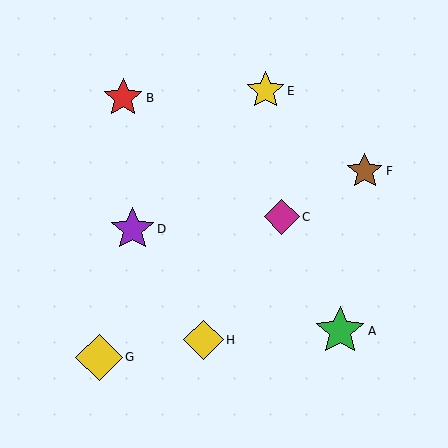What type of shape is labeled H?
Shape H is a yellow diamond.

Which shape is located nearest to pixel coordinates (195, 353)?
The yellow diamond (labeled H) at (204, 340) is nearest to that location.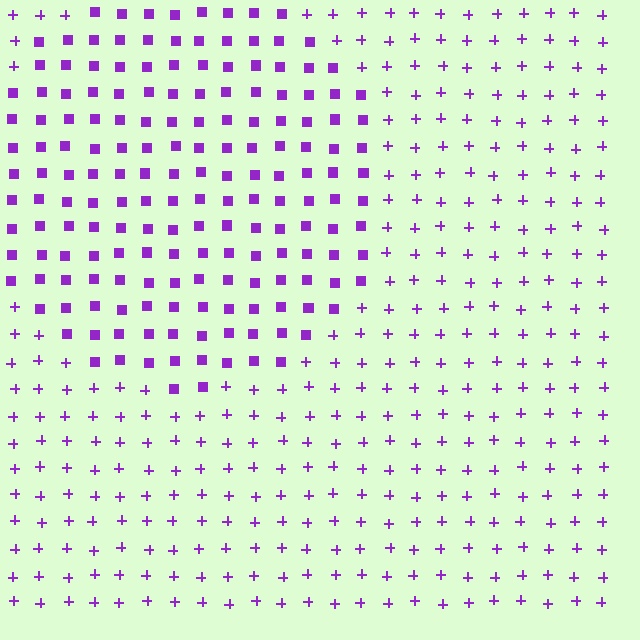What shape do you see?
I see a circle.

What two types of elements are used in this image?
The image uses squares inside the circle region and plus signs outside it.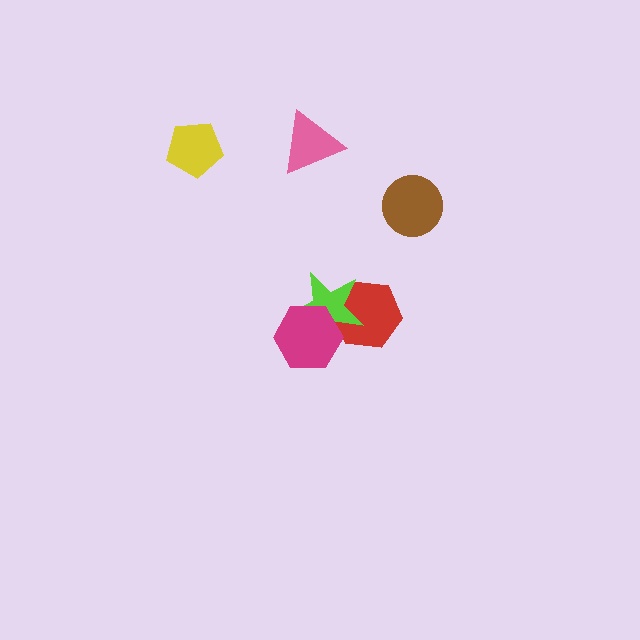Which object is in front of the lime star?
The magenta hexagon is in front of the lime star.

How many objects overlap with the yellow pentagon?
0 objects overlap with the yellow pentagon.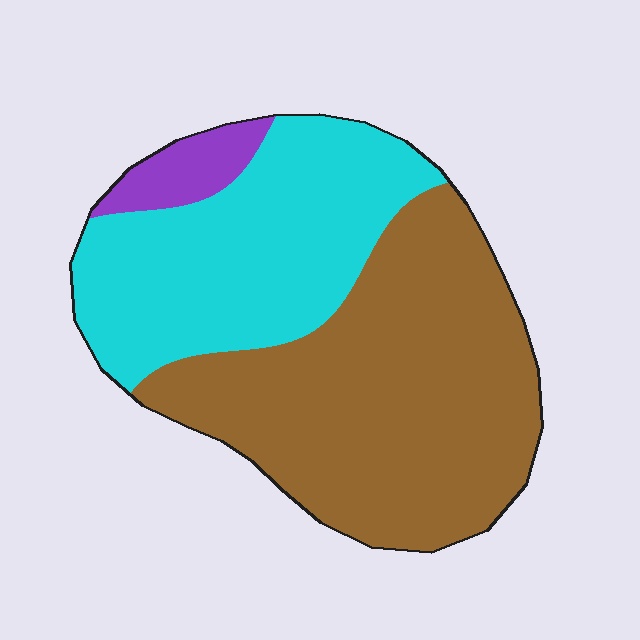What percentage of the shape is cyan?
Cyan takes up about three eighths (3/8) of the shape.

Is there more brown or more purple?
Brown.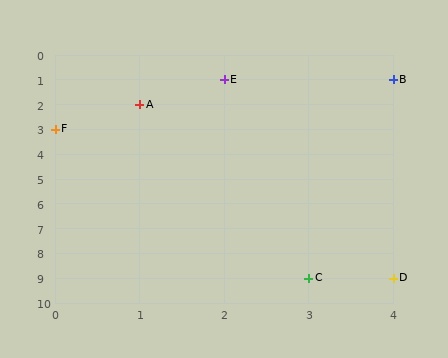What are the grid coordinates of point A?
Point A is at grid coordinates (1, 2).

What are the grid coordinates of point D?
Point D is at grid coordinates (4, 9).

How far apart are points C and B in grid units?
Points C and B are 1 column and 8 rows apart (about 8.1 grid units diagonally).